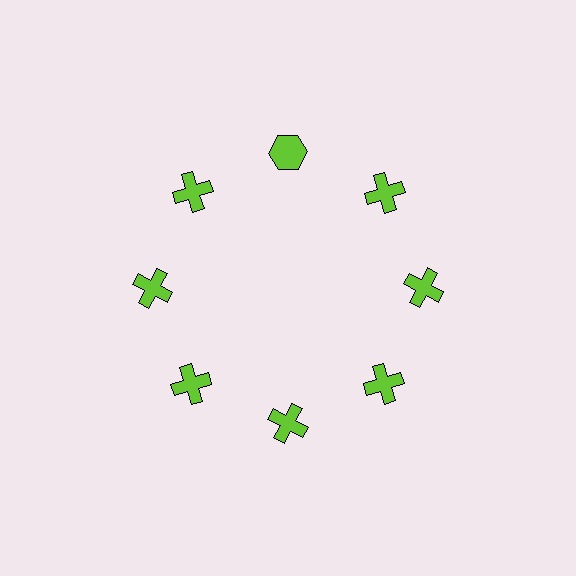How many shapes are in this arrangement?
There are 8 shapes arranged in a ring pattern.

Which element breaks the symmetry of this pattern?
The lime hexagon at roughly the 12 o'clock position breaks the symmetry. All other shapes are lime crosses.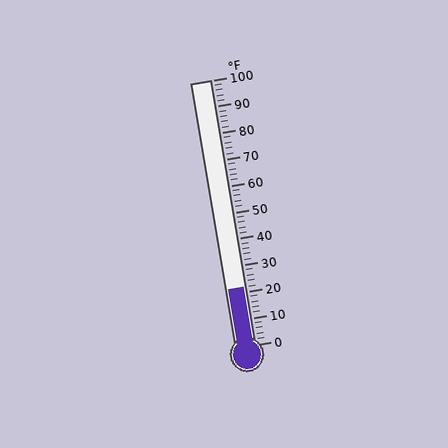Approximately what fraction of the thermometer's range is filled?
The thermometer is filled to approximately 20% of its range.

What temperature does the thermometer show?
The thermometer shows approximately 22°F.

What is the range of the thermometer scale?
The thermometer scale ranges from 0°F to 100°F.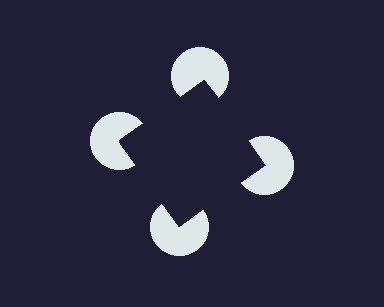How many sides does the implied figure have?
4 sides.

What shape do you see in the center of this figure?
An illusory square — its edges are inferred from the aligned wedge cuts in the pac-man discs, not physically drawn.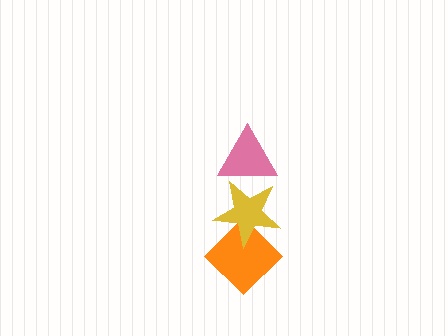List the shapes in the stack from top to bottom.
From top to bottom: the pink triangle, the yellow star, the orange diamond.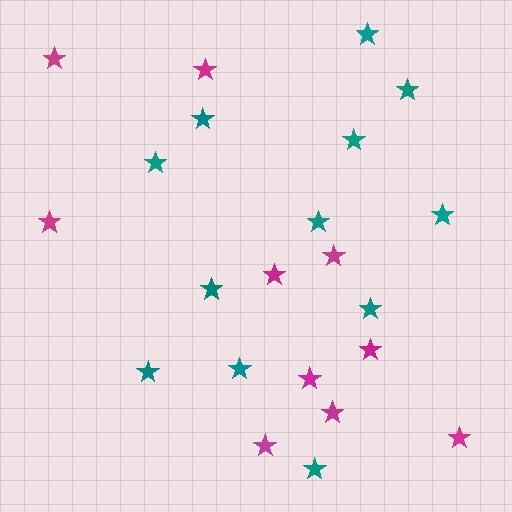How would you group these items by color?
There are 2 groups: one group of teal stars (12) and one group of magenta stars (10).